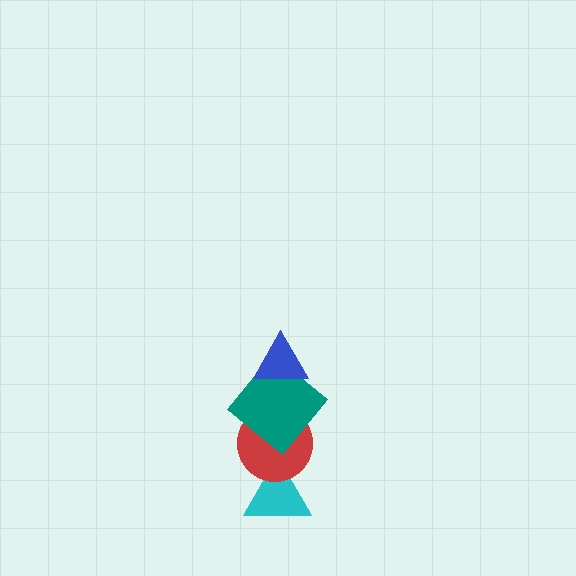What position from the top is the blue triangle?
The blue triangle is 1st from the top.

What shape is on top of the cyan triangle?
The red circle is on top of the cyan triangle.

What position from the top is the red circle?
The red circle is 3rd from the top.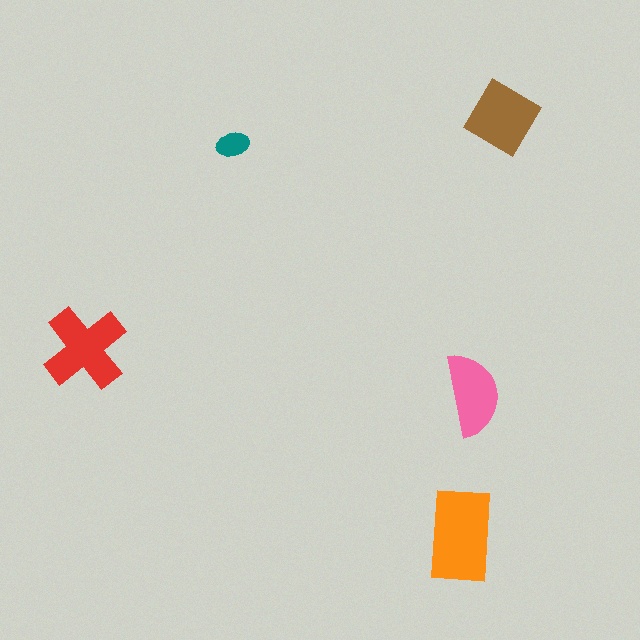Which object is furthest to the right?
The brown diamond is rightmost.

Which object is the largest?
The orange rectangle.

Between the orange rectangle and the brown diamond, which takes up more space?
The orange rectangle.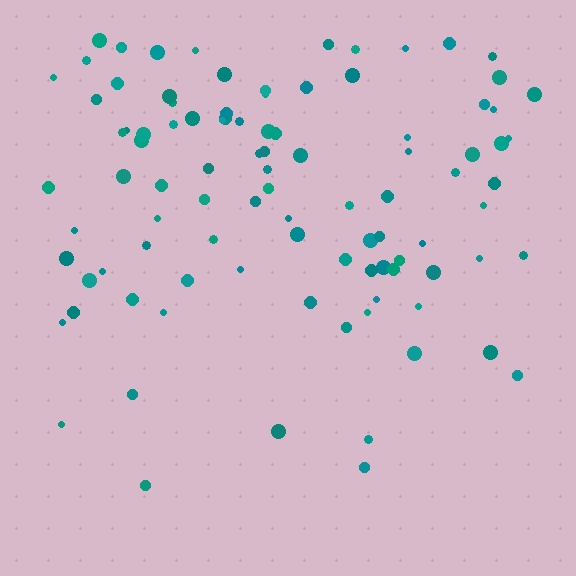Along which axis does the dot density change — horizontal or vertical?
Vertical.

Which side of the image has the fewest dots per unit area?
The bottom.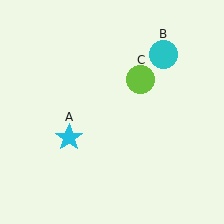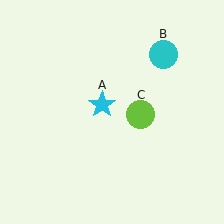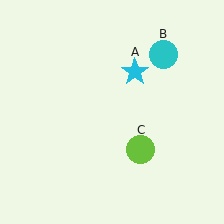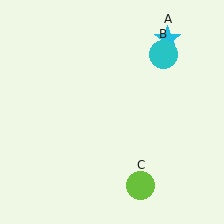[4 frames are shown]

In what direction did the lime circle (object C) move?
The lime circle (object C) moved down.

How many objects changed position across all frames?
2 objects changed position: cyan star (object A), lime circle (object C).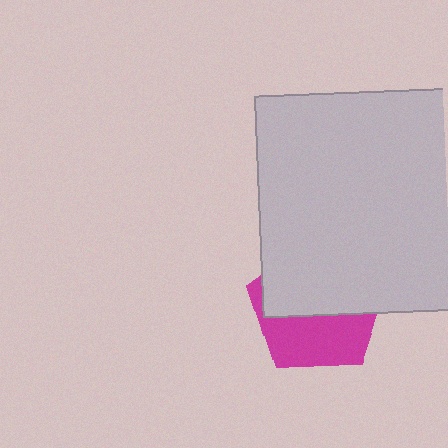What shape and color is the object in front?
The object in front is a light gray square.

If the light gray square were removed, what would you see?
You would see the complete magenta pentagon.